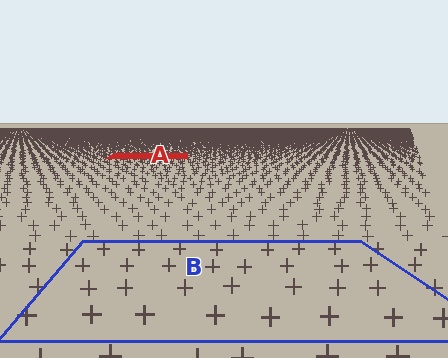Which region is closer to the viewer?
Region B is closer. The texture elements there are larger and more spread out.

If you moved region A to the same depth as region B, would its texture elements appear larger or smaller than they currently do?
They would appear larger. At a closer depth, the same texture elements are projected at a bigger on-screen size.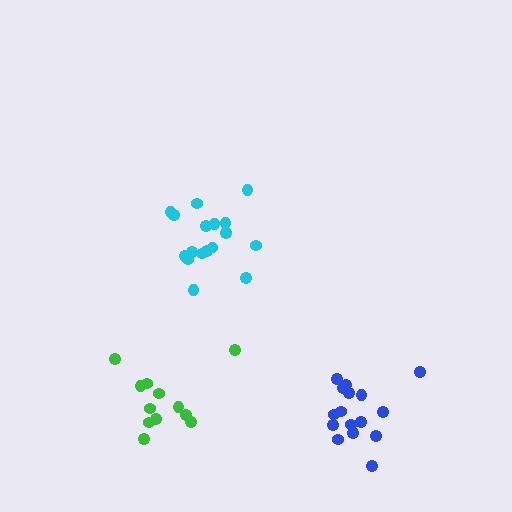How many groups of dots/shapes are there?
There are 3 groups.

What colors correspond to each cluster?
The clusters are colored: cyan, blue, green.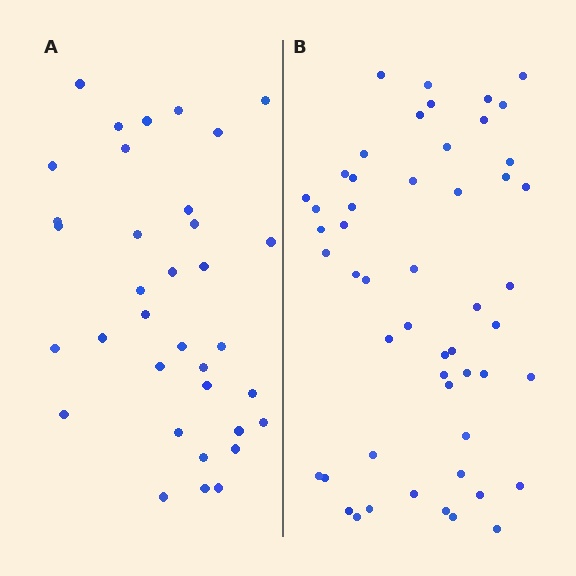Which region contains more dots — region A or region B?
Region B (the right region) has more dots.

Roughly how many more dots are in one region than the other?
Region B has approximately 15 more dots than region A.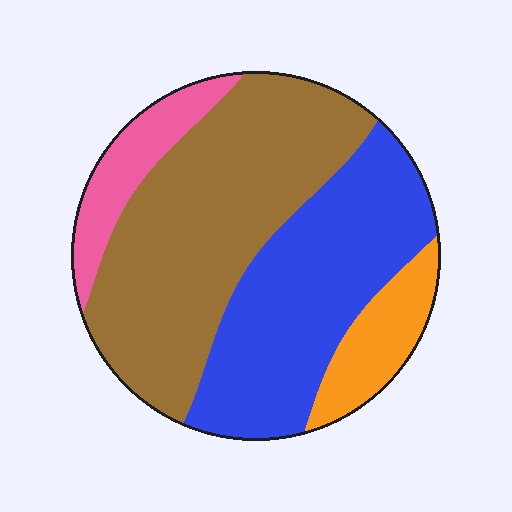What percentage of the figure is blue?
Blue covers around 35% of the figure.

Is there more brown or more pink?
Brown.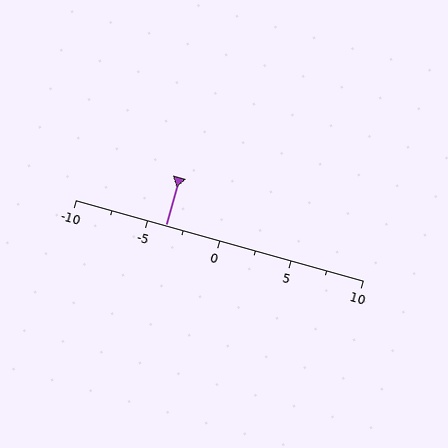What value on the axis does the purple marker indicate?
The marker indicates approximately -3.8.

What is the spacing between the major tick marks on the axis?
The major ticks are spaced 5 apart.